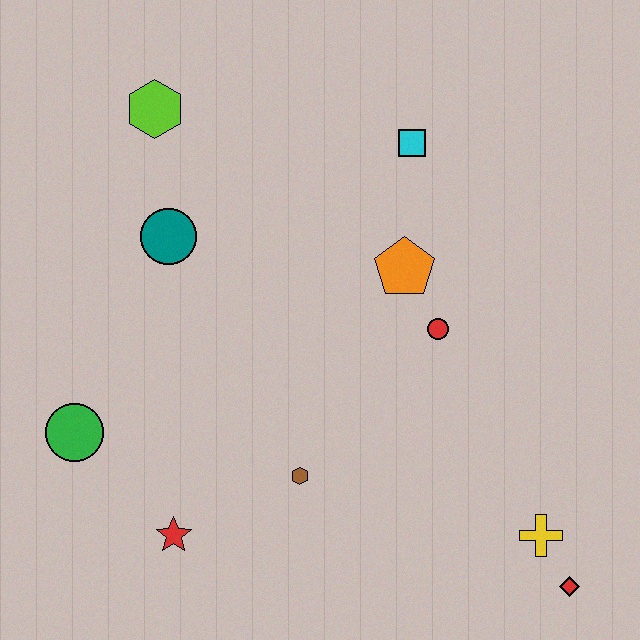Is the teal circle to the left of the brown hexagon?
Yes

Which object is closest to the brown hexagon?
The red star is closest to the brown hexagon.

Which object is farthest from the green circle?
The red diamond is farthest from the green circle.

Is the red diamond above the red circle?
No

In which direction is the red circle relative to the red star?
The red circle is to the right of the red star.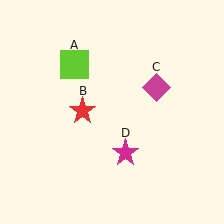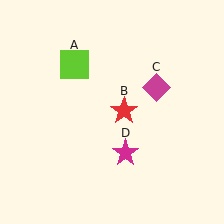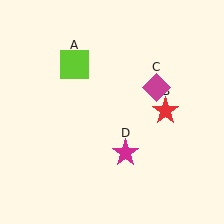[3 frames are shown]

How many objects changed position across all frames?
1 object changed position: red star (object B).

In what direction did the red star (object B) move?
The red star (object B) moved right.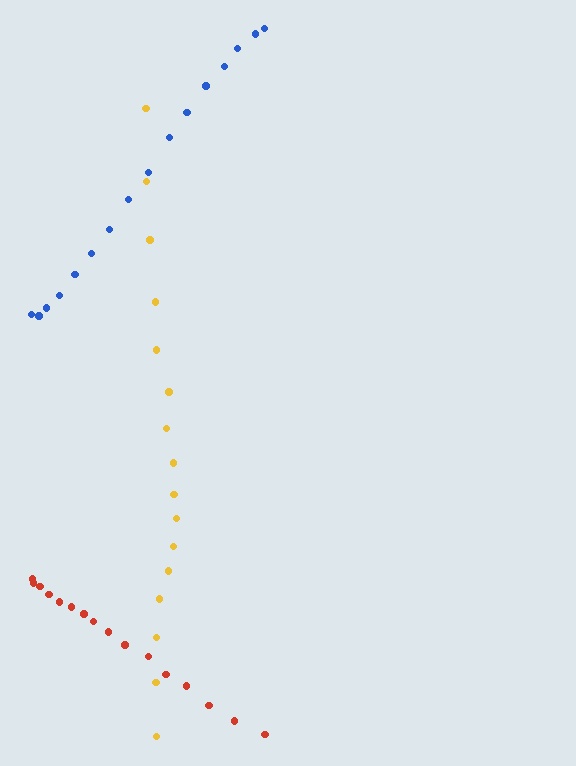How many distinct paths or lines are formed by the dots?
There are 3 distinct paths.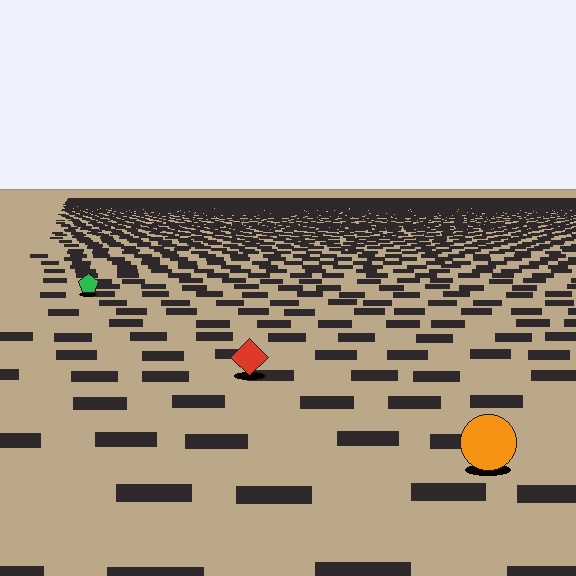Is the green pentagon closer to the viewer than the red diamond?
No. The red diamond is closer — you can tell from the texture gradient: the ground texture is coarser near it.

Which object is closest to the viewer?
The orange circle is closest. The texture marks near it are larger and more spread out.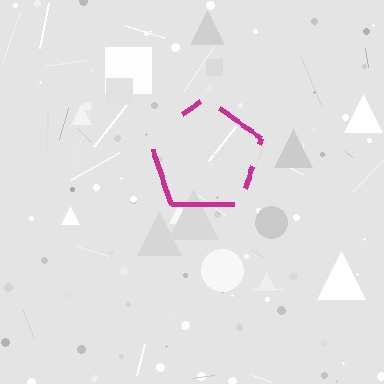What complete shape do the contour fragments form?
The contour fragments form a pentagon.